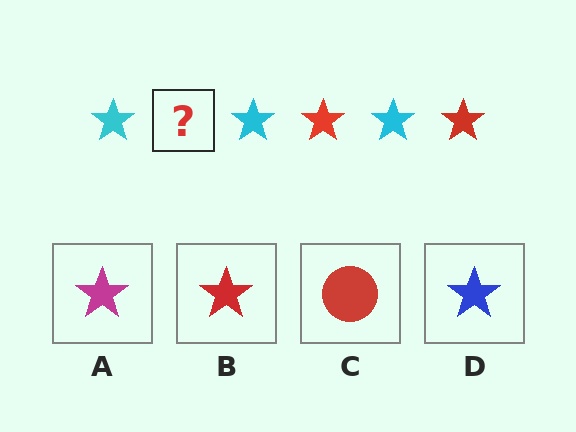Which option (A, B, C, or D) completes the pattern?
B.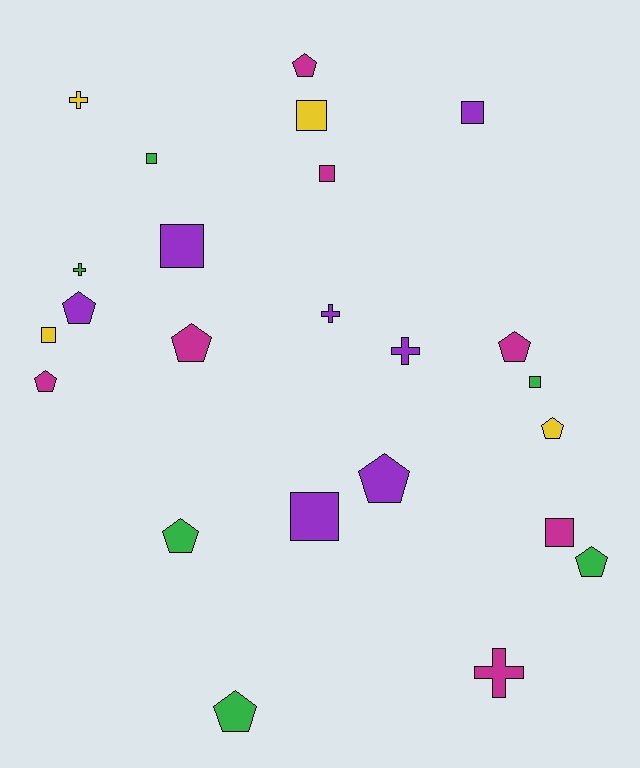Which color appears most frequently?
Purple, with 7 objects.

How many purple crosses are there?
There are 2 purple crosses.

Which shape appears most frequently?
Pentagon, with 10 objects.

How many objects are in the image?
There are 24 objects.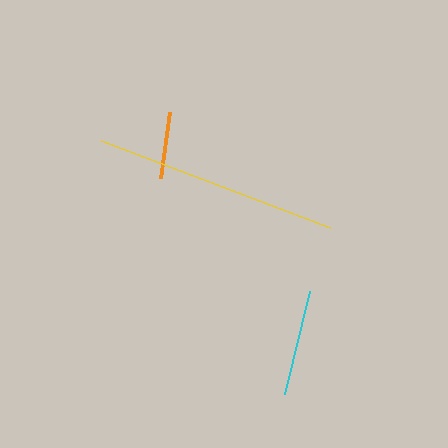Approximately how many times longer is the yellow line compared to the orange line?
The yellow line is approximately 3.7 times the length of the orange line.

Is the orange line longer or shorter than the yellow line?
The yellow line is longer than the orange line.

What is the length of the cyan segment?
The cyan segment is approximately 106 pixels long.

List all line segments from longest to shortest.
From longest to shortest: yellow, cyan, orange.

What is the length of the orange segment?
The orange segment is approximately 67 pixels long.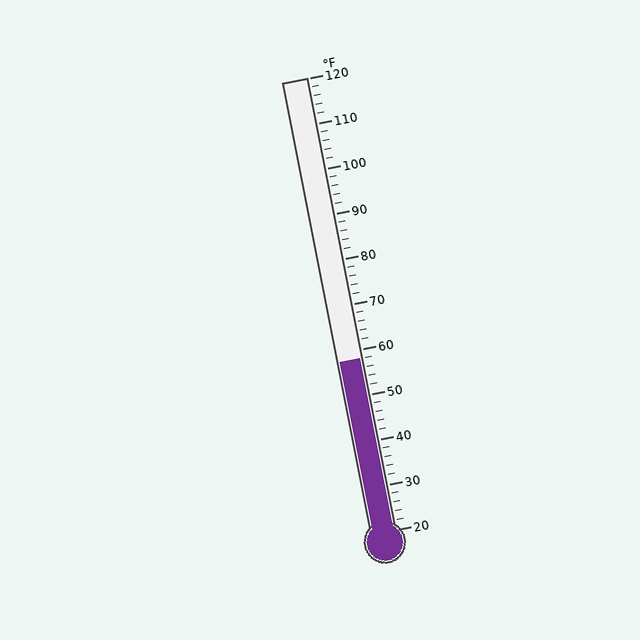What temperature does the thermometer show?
The thermometer shows approximately 58°F.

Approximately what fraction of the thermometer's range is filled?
The thermometer is filled to approximately 40% of its range.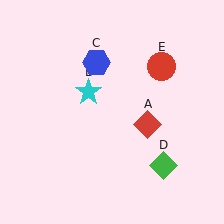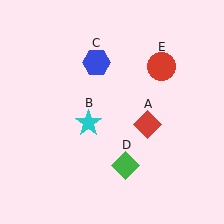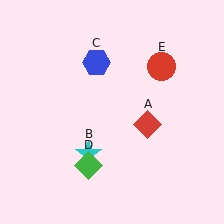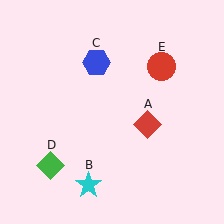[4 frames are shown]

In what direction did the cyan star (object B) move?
The cyan star (object B) moved down.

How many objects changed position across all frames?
2 objects changed position: cyan star (object B), green diamond (object D).